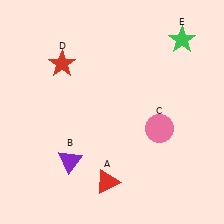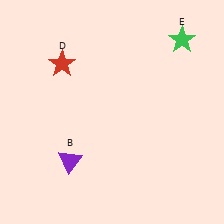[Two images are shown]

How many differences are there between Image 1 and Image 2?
There are 2 differences between the two images.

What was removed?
The pink circle (C), the red triangle (A) were removed in Image 2.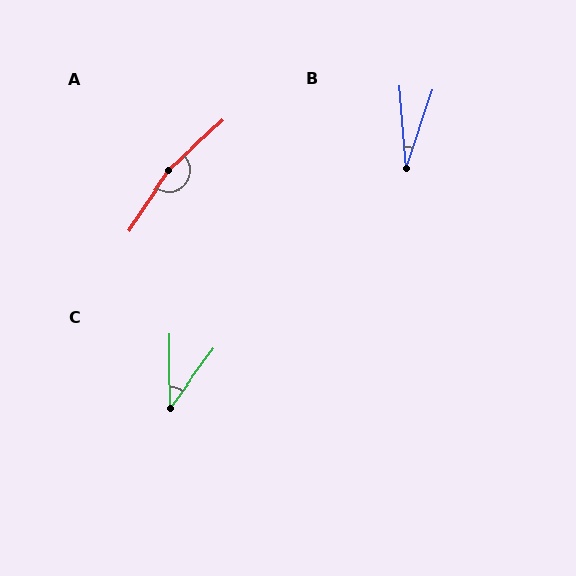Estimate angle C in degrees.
Approximately 36 degrees.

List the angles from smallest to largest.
B (23°), C (36°), A (166°).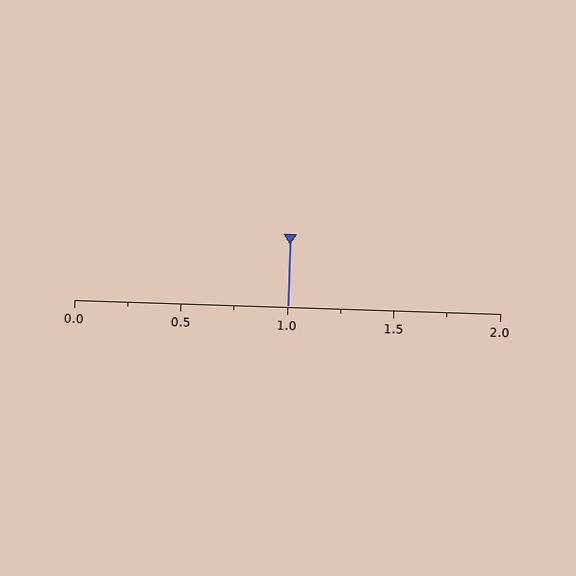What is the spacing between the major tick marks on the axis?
The major ticks are spaced 0.5 apart.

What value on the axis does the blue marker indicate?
The marker indicates approximately 1.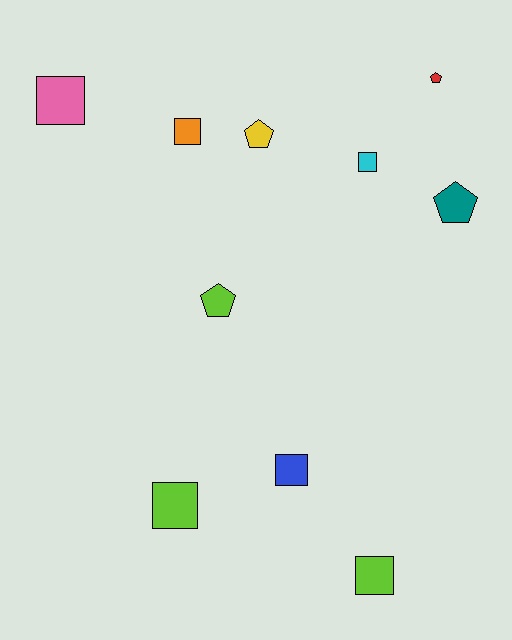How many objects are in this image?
There are 10 objects.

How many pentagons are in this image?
There are 4 pentagons.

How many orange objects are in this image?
There is 1 orange object.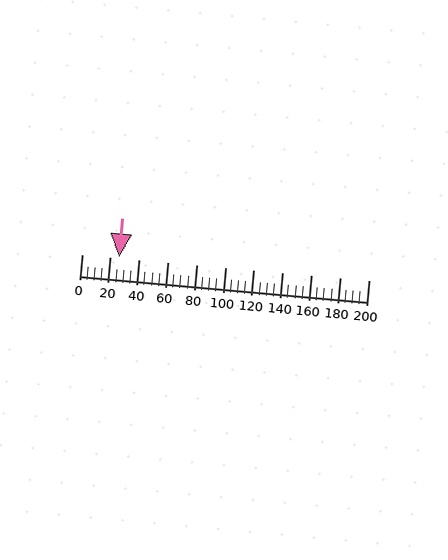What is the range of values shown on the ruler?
The ruler shows values from 0 to 200.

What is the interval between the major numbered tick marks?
The major tick marks are spaced 20 units apart.